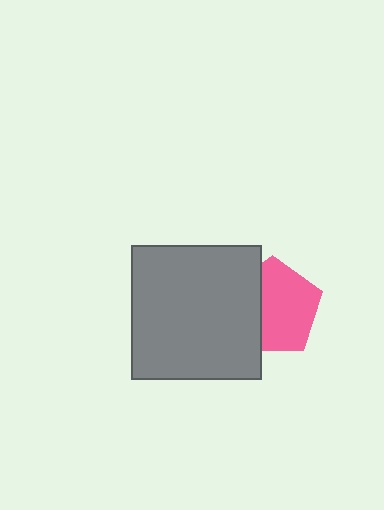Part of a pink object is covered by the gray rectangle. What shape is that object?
It is a pentagon.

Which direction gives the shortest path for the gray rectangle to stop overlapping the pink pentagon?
Moving left gives the shortest separation.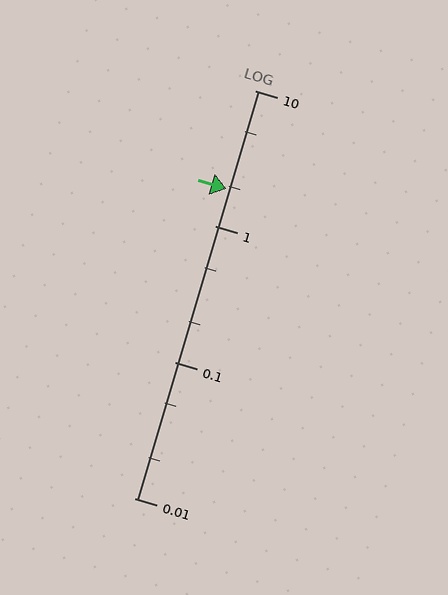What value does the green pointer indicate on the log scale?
The pointer indicates approximately 1.9.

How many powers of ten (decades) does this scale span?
The scale spans 3 decades, from 0.01 to 10.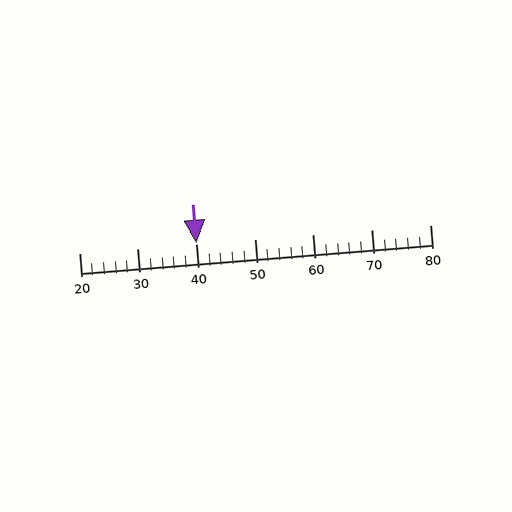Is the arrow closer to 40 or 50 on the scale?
The arrow is closer to 40.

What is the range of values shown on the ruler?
The ruler shows values from 20 to 80.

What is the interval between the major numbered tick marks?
The major tick marks are spaced 10 units apart.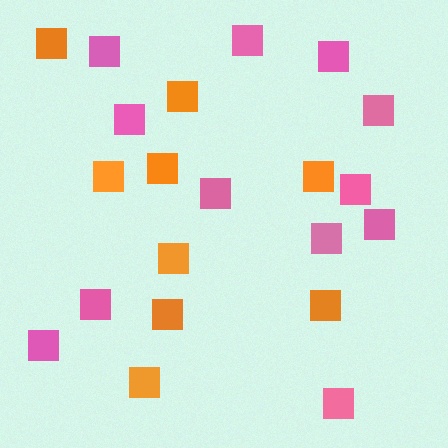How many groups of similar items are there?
There are 2 groups: one group of orange squares (9) and one group of pink squares (12).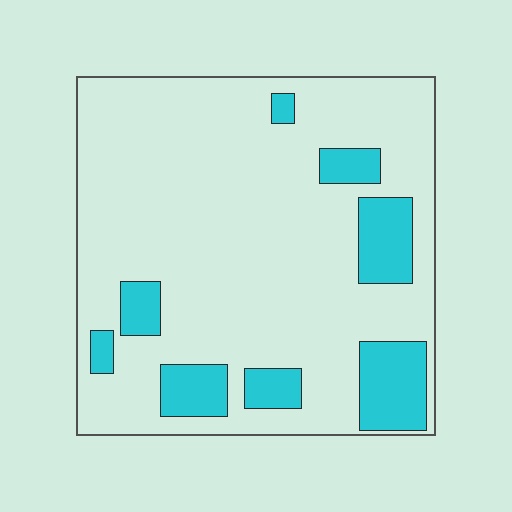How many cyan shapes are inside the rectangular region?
8.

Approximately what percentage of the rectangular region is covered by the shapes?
Approximately 20%.